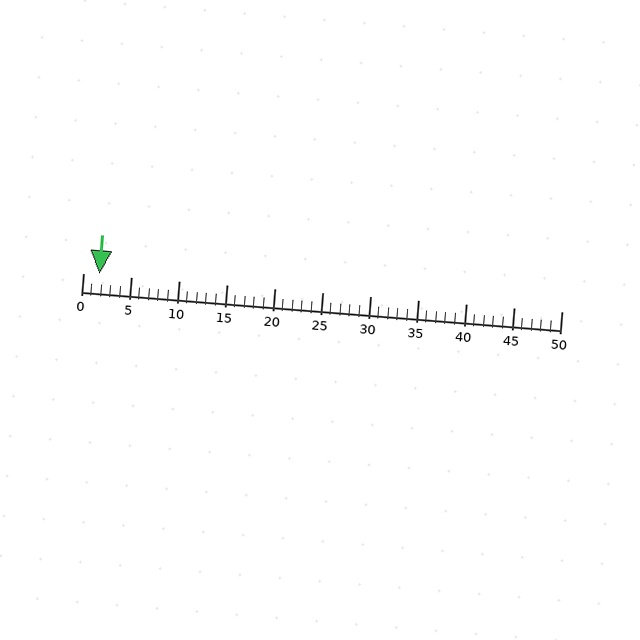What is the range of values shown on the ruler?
The ruler shows values from 0 to 50.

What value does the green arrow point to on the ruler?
The green arrow points to approximately 2.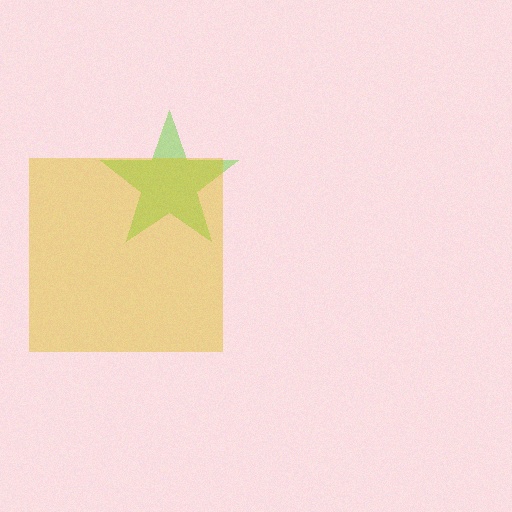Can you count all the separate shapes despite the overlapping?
Yes, there are 2 separate shapes.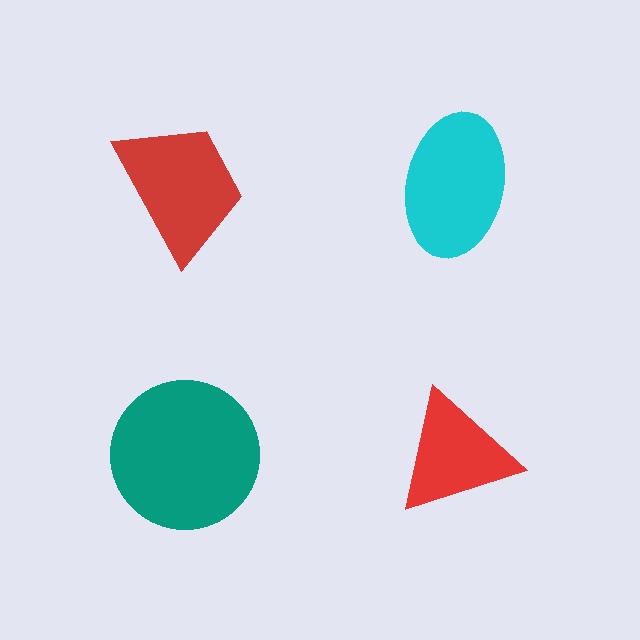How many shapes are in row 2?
2 shapes.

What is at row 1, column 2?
A cyan ellipse.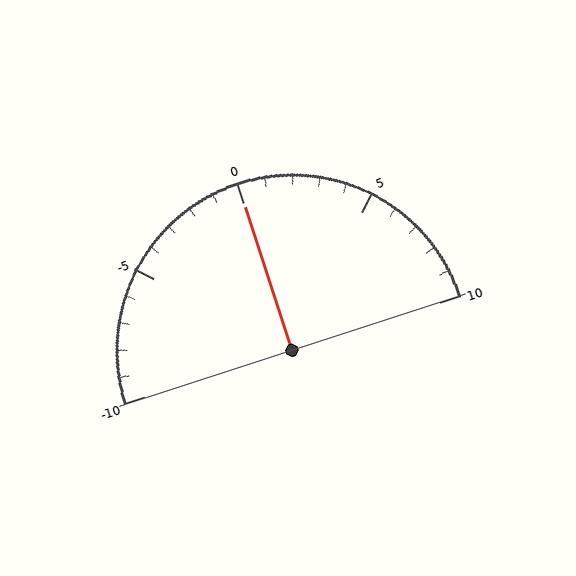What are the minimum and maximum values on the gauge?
The gauge ranges from -10 to 10.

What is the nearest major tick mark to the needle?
The nearest major tick mark is 0.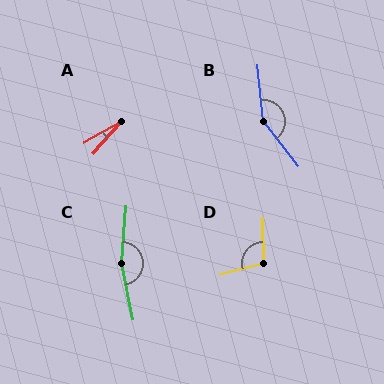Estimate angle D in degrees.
Approximately 103 degrees.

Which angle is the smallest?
A, at approximately 19 degrees.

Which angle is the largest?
C, at approximately 164 degrees.